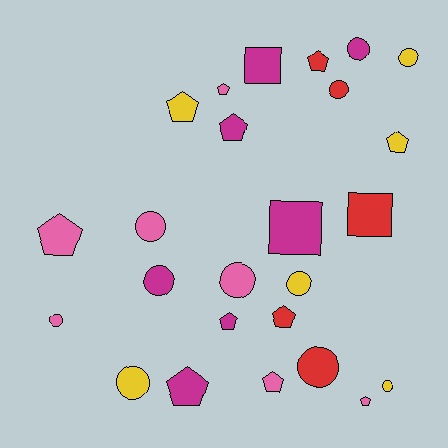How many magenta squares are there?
There are 2 magenta squares.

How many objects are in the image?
There are 25 objects.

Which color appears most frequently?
Pink, with 7 objects.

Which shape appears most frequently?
Pentagon, with 11 objects.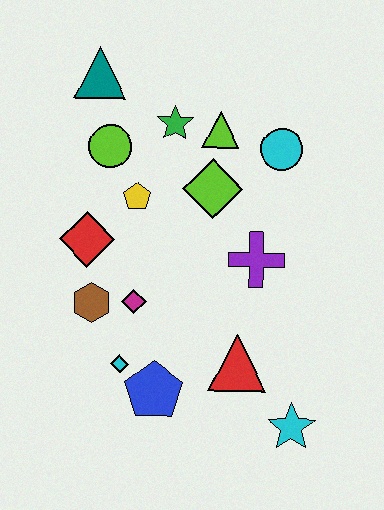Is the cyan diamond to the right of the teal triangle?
Yes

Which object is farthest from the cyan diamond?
The teal triangle is farthest from the cyan diamond.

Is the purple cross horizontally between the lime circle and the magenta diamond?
No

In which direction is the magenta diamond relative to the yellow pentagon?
The magenta diamond is below the yellow pentagon.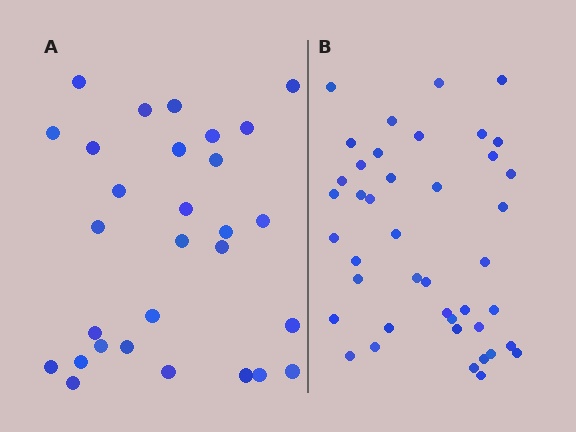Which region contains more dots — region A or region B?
Region B (the right region) has more dots.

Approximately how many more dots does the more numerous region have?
Region B has approximately 15 more dots than region A.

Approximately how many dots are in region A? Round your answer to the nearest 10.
About 30 dots. (The exact count is 29, which rounds to 30.)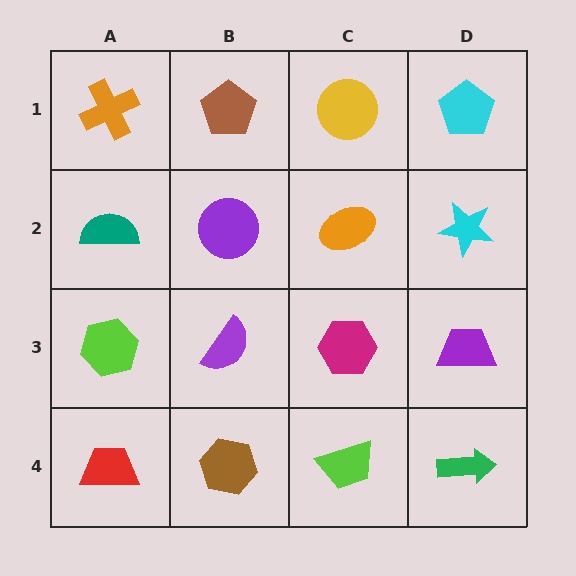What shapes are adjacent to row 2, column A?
An orange cross (row 1, column A), a lime hexagon (row 3, column A), a purple circle (row 2, column B).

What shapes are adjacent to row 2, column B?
A brown pentagon (row 1, column B), a purple semicircle (row 3, column B), a teal semicircle (row 2, column A), an orange ellipse (row 2, column C).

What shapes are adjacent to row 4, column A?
A lime hexagon (row 3, column A), a brown hexagon (row 4, column B).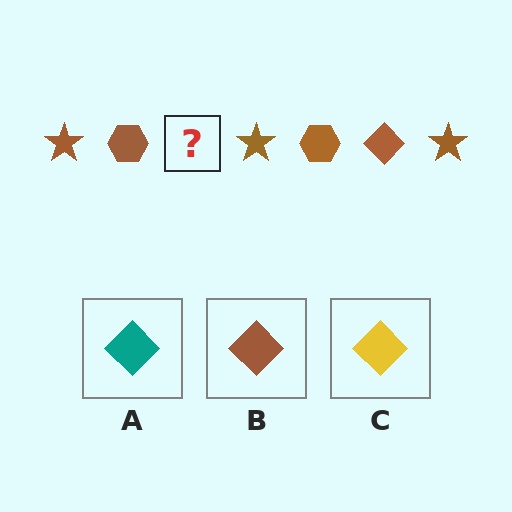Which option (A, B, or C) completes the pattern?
B.